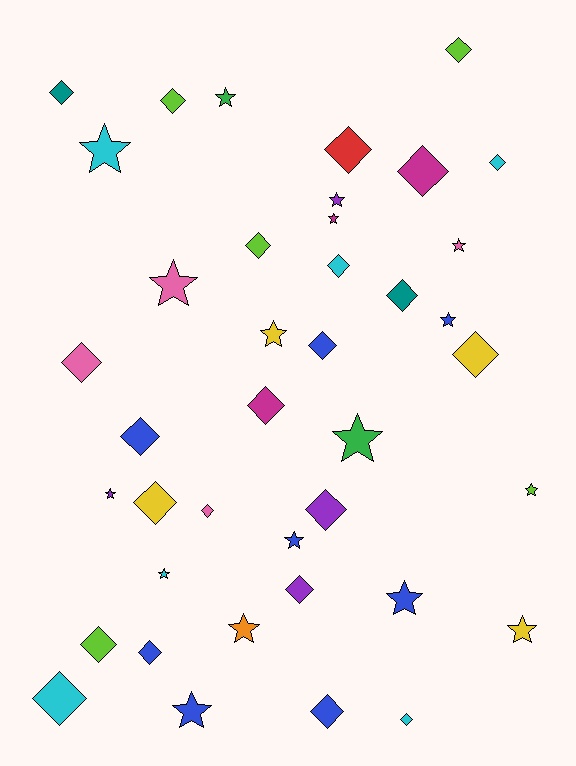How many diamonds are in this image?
There are 23 diamonds.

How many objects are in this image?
There are 40 objects.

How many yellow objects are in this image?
There are 4 yellow objects.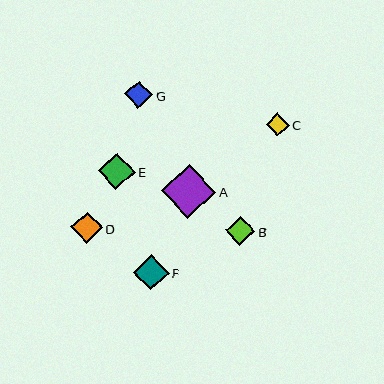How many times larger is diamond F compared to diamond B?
Diamond F is approximately 1.2 times the size of diamond B.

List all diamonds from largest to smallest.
From largest to smallest: A, E, F, D, B, G, C.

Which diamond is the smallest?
Diamond C is the smallest with a size of approximately 22 pixels.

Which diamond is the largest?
Diamond A is the largest with a size of approximately 54 pixels.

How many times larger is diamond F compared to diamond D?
Diamond F is approximately 1.1 times the size of diamond D.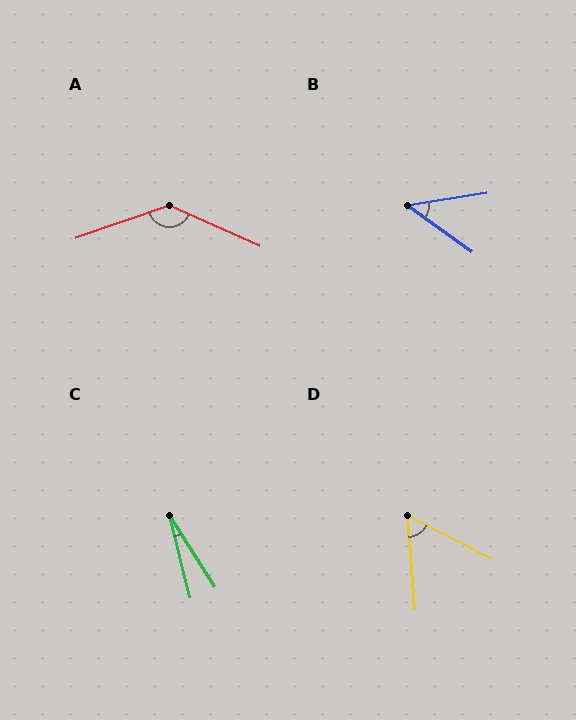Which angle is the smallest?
C, at approximately 18 degrees.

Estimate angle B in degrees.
Approximately 45 degrees.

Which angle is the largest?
A, at approximately 137 degrees.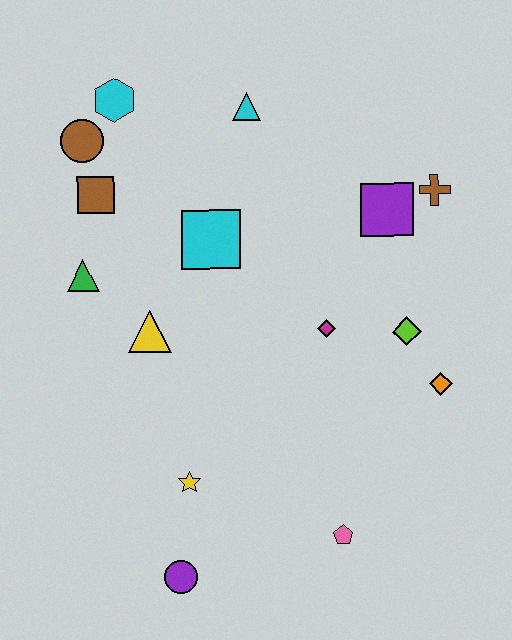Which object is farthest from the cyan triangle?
The purple circle is farthest from the cyan triangle.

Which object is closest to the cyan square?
The yellow triangle is closest to the cyan square.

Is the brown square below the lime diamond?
No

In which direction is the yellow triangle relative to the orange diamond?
The yellow triangle is to the left of the orange diamond.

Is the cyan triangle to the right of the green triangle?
Yes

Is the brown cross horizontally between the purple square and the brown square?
No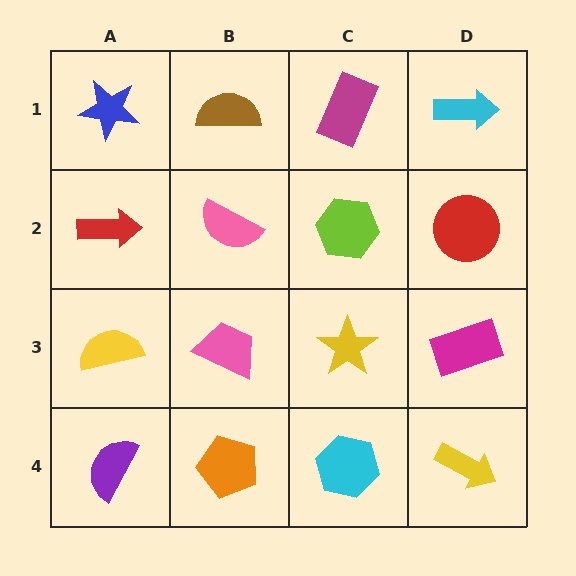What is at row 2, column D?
A red circle.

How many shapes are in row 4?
4 shapes.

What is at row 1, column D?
A cyan arrow.